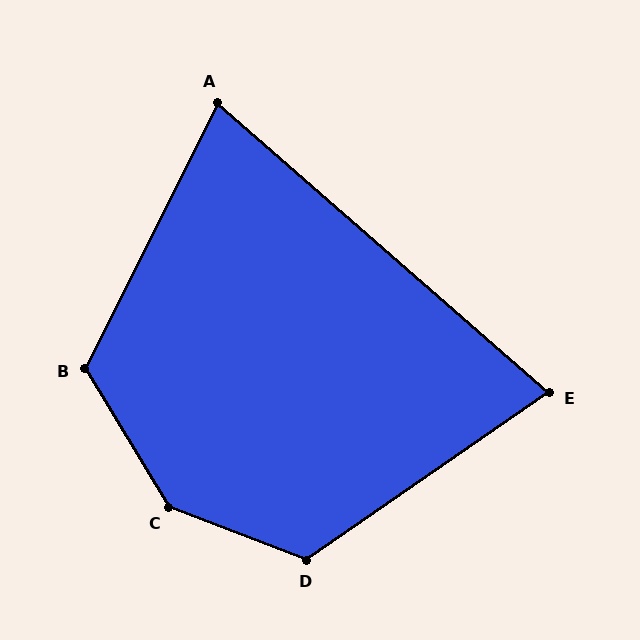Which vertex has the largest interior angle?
C, at approximately 142 degrees.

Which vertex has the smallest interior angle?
A, at approximately 75 degrees.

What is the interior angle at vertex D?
Approximately 124 degrees (obtuse).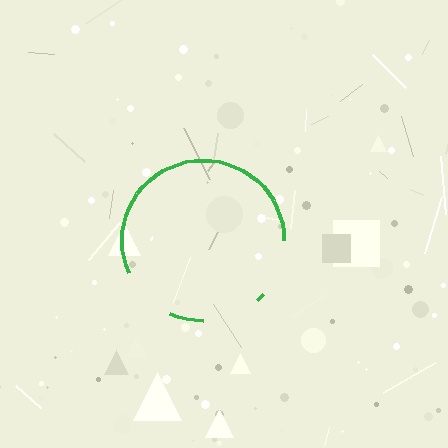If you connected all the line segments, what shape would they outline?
They would outline a circle.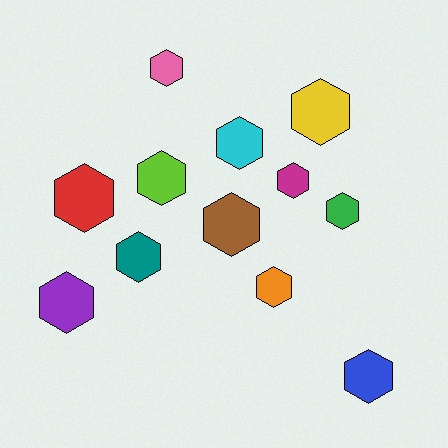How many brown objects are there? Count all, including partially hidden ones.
There is 1 brown object.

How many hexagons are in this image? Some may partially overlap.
There are 12 hexagons.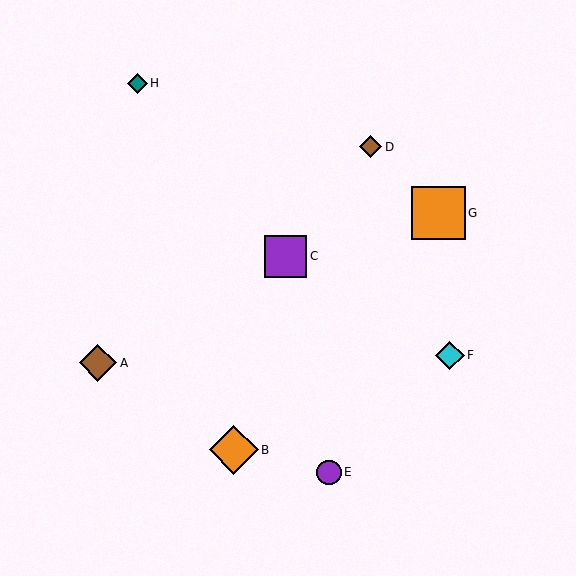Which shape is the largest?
The orange square (labeled G) is the largest.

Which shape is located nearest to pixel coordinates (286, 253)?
The purple square (labeled C) at (286, 256) is nearest to that location.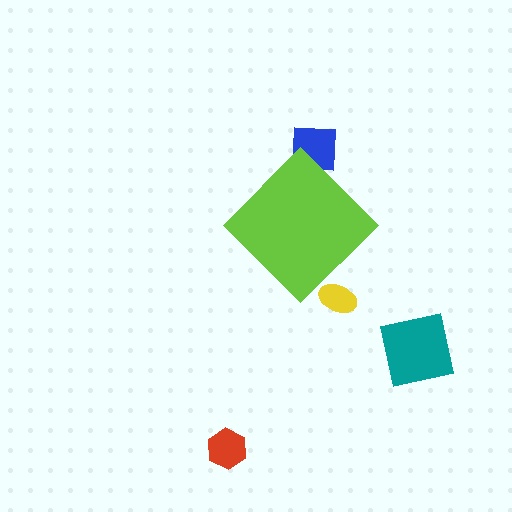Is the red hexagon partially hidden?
No, the red hexagon is fully visible.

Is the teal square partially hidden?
No, the teal square is fully visible.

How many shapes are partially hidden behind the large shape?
2 shapes are partially hidden.